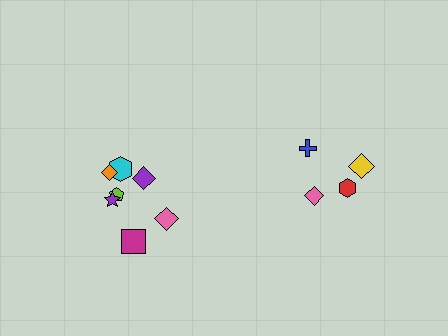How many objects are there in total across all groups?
There are 11 objects.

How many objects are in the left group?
There are 7 objects.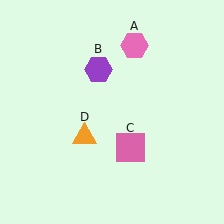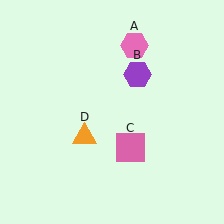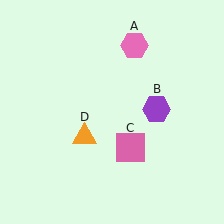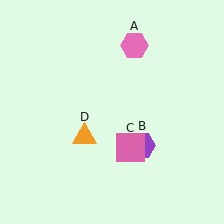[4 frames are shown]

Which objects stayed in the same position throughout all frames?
Pink hexagon (object A) and pink square (object C) and orange triangle (object D) remained stationary.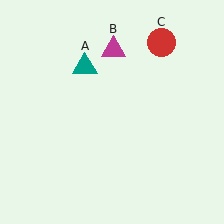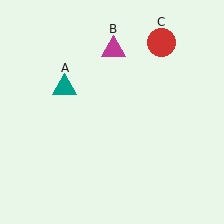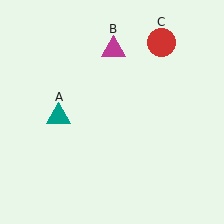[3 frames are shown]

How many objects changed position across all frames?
1 object changed position: teal triangle (object A).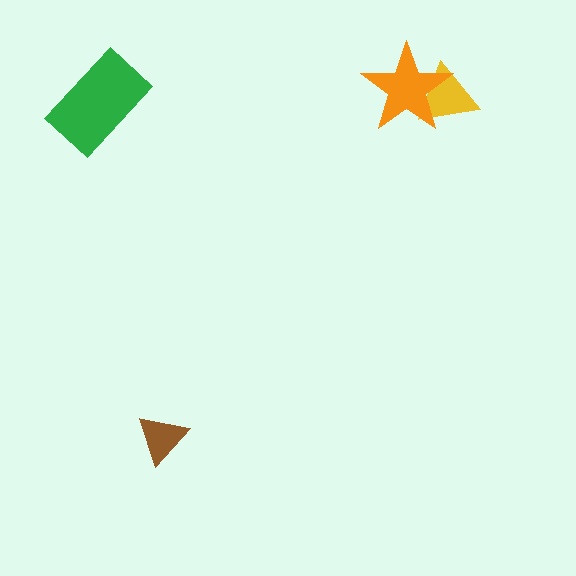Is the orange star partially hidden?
No, no other shape covers it.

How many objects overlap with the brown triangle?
0 objects overlap with the brown triangle.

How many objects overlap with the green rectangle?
0 objects overlap with the green rectangle.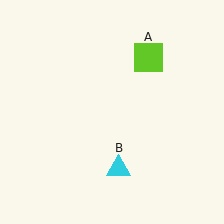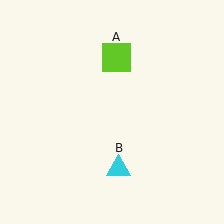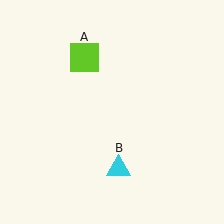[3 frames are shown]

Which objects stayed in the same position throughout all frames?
Cyan triangle (object B) remained stationary.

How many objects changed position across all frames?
1 object changed position: lime square (object A).